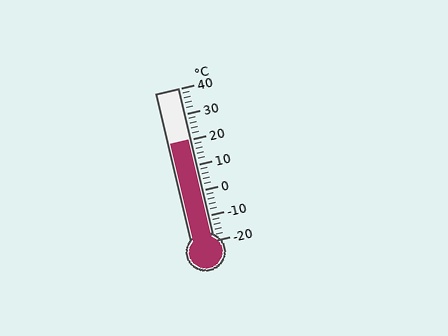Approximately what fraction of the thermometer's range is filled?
The thermometer is filled to approximately 65% of its range.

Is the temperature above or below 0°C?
The temperature is above 0°C.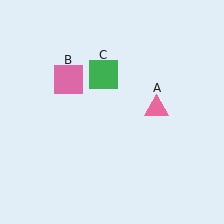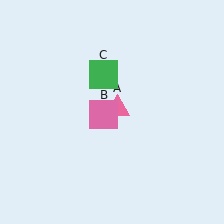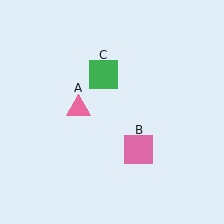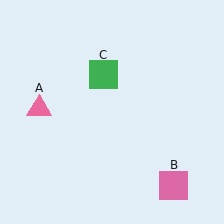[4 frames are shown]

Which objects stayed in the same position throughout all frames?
Green square (object C) remained stationary.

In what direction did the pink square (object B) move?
The pink square (object B) moved down and to the right.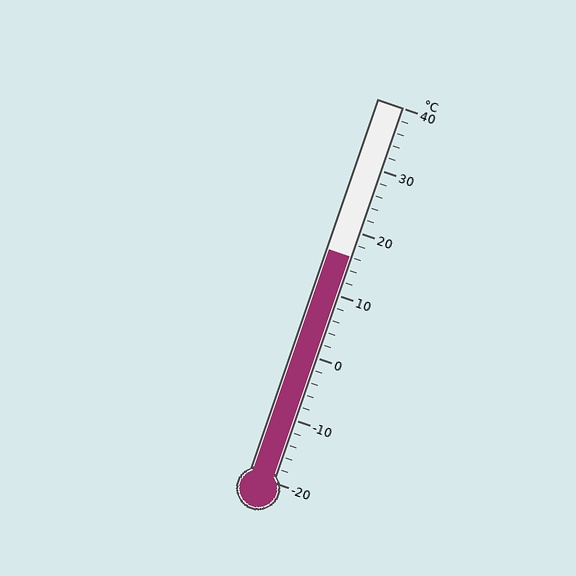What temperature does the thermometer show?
The thermometer shows approximately 16°C.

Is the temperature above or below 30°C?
The temperature is below 30°C.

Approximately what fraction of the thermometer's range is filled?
The thermometer is filled to approximately 60% of its range.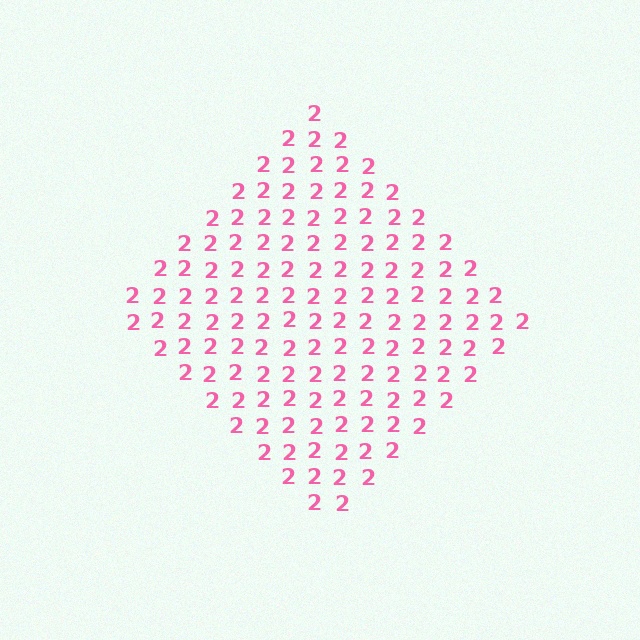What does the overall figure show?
The overall figure shows a diamond.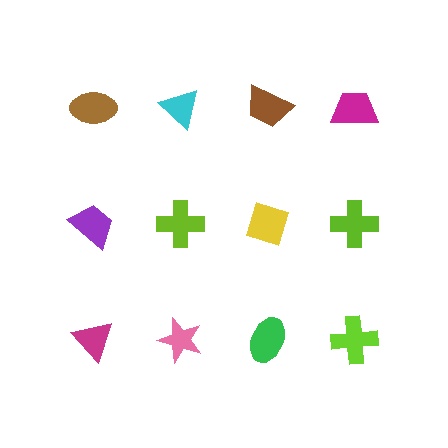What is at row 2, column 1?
A purple trapezoid.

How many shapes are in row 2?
4 shapes.